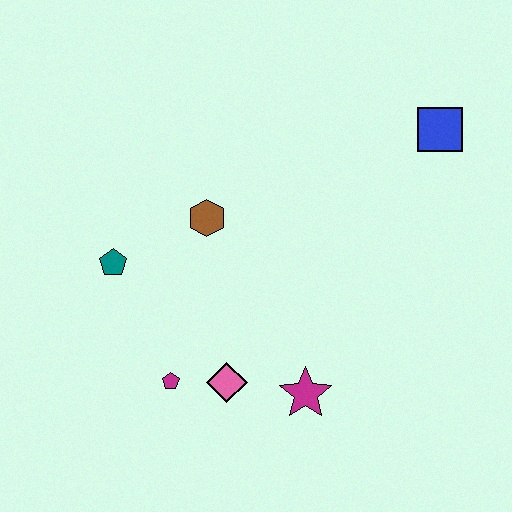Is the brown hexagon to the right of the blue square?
No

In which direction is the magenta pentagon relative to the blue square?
The magenta pentagon is to the left of the blue square.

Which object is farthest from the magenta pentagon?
The blue square is farthest from the magenta pentagon.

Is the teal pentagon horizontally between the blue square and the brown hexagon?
No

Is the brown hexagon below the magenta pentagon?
No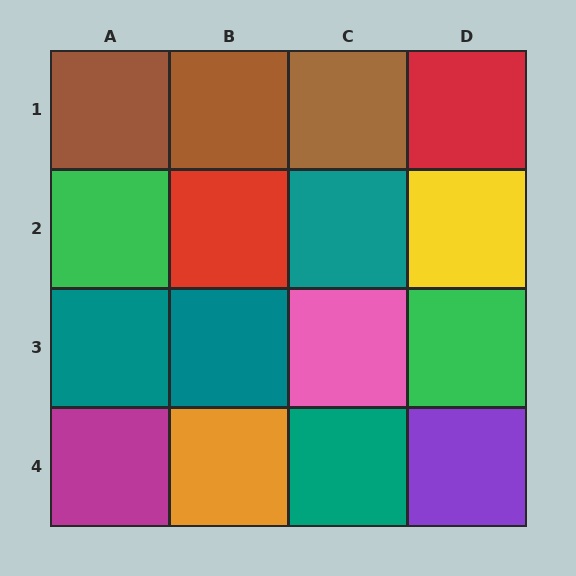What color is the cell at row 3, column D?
Green.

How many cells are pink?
1 cell is pink.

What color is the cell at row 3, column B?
Teal.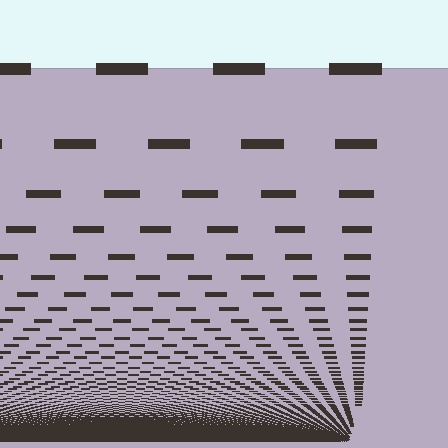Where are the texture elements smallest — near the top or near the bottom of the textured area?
Near the bottom.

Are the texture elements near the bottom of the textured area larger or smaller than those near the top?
Smaller. The gradient is inverted — elements near the bottom are smaller and denser.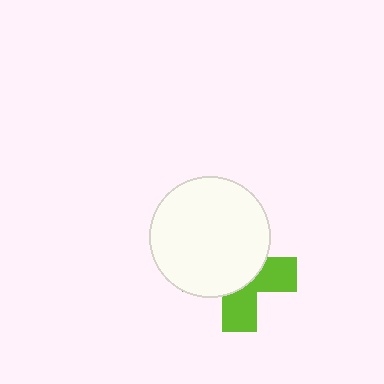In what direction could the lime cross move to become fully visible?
The lime cross could move toward the lower-right. That would shift it out from behind the white circle entirely.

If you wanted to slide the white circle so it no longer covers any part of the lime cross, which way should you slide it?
Slide it toward the upper-left — that is the most direct way to separate the two shapes.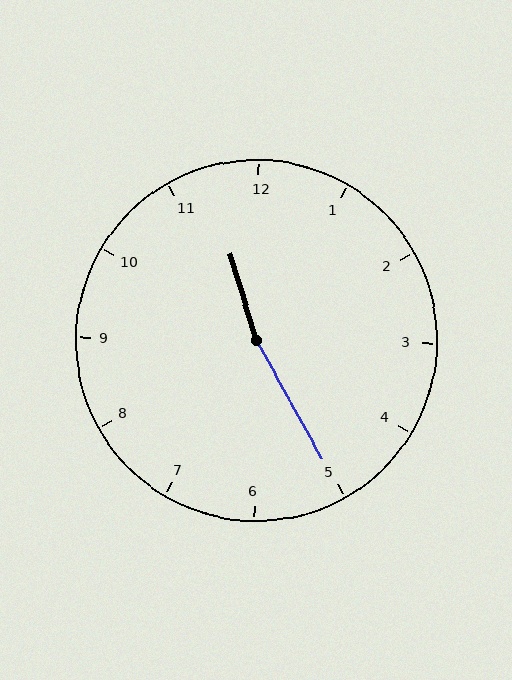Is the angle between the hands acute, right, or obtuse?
It is obtuse.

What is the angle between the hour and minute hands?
Approximately 168 degrees.